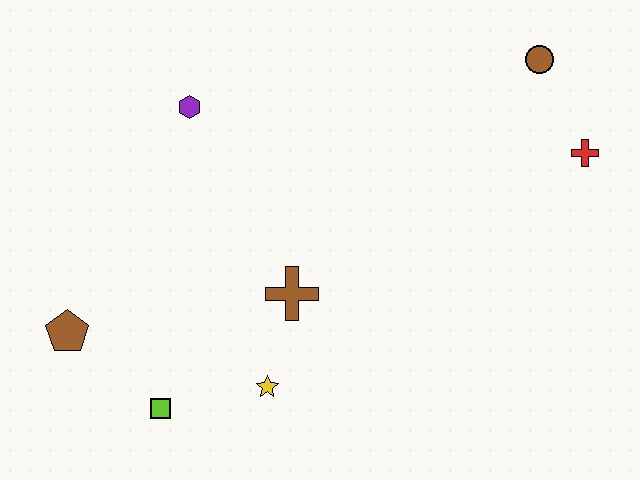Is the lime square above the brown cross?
No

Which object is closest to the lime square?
The yellow star is closest to the lime square.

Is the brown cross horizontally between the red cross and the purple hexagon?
Yes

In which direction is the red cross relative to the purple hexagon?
The red cross is to the right of the purple hexagon.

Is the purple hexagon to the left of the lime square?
No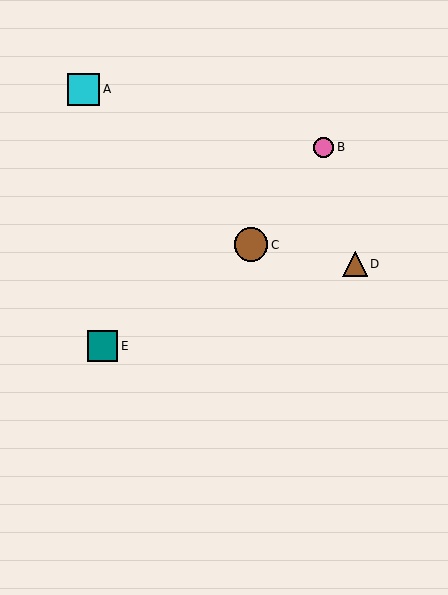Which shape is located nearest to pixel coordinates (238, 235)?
The brown circle (labeled C) at (251, 245) is nearest to that location.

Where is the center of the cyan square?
The center of the cyan square is at (84, 89).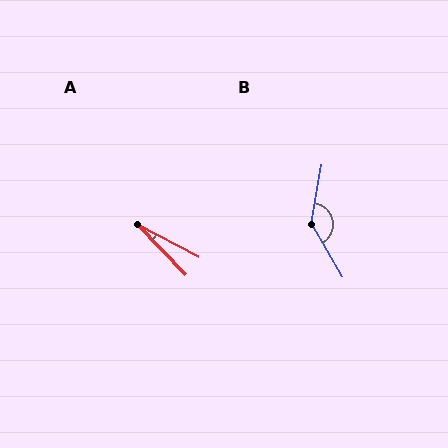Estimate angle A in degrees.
Approximately 19 degrees.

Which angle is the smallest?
A, at approximately 19 degrees.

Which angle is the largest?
B, at approximately 139 degrees.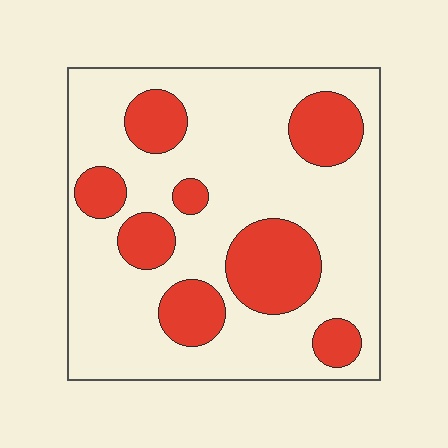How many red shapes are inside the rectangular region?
8.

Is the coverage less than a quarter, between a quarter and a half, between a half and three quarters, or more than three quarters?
Between a quarter and a half.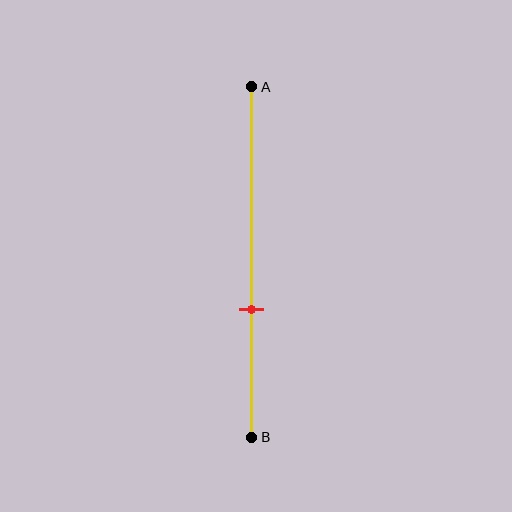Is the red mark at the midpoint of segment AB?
No, the mark is at about 65% from A, not at the 50% midpoint.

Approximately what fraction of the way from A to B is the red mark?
The red mark is approximately 65% of the way from A to B.